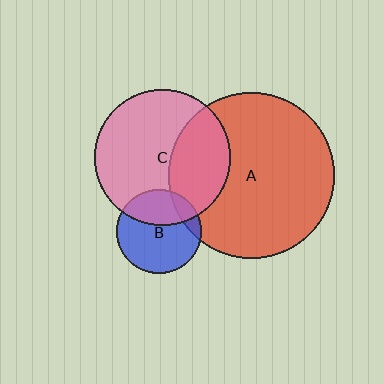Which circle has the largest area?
Circle A (red).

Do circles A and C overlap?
Yes.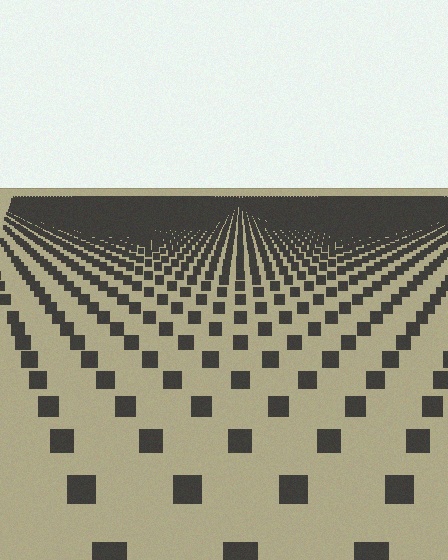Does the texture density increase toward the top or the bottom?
Density increases toward the top.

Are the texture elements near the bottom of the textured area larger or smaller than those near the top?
Larger. Near the bottom, elements are closer to the viewer and appear at a bigger on-screen size.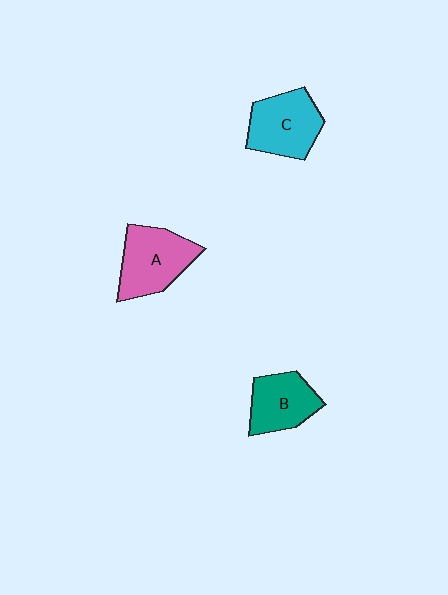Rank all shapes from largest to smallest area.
From largest to smallest: A (pink), C (cyan), B (teal).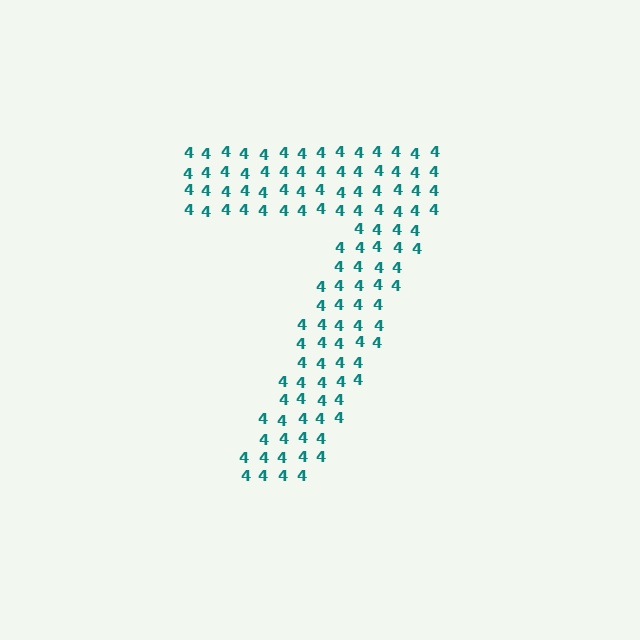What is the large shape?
The large shape is the digit 7.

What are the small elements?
The small elements are digit 4's.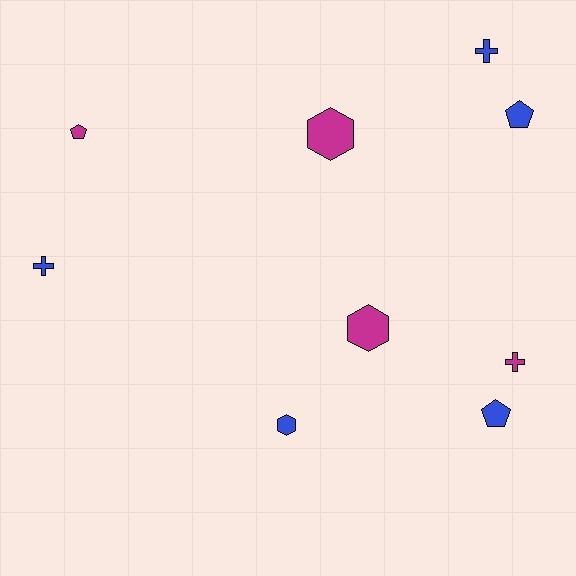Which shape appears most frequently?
Pentagon, with 3 objects.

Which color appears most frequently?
Blue, with 5 objects.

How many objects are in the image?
There are 9 objects.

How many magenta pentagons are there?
There is 1 magenta pentagon.